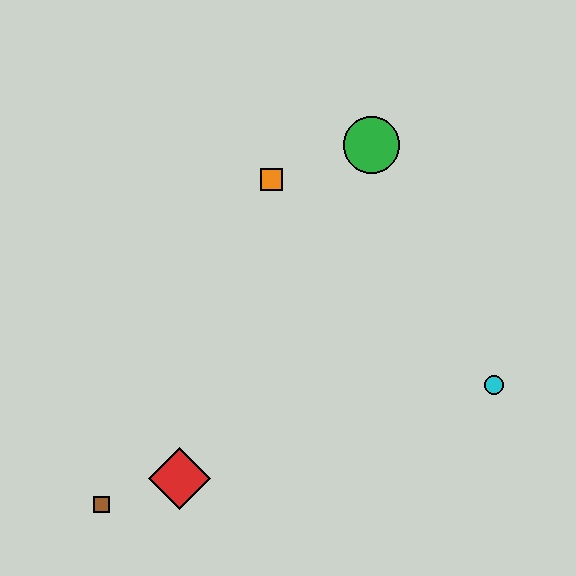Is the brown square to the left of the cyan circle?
Yes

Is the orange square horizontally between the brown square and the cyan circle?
Yes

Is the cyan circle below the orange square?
Yes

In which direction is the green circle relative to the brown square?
The green circle is above the brown square.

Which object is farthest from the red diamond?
The green circle is farthest from the red diamond.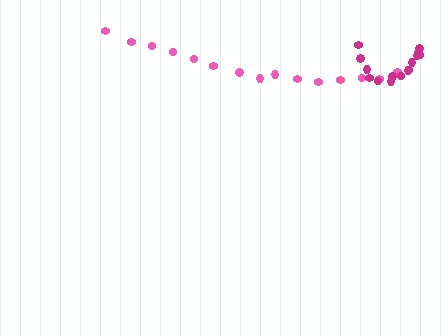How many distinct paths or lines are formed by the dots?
There are 2 distinct paths.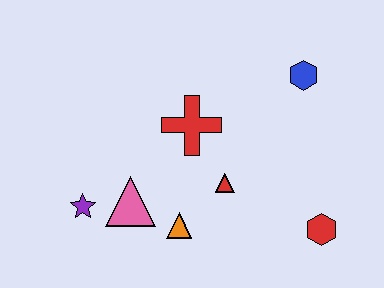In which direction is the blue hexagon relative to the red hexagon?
The blue hexagon is above the red hexagon.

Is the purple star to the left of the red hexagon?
Yes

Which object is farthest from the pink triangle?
The blue hexagon is farthest from the pink triangle.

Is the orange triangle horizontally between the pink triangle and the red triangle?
Yes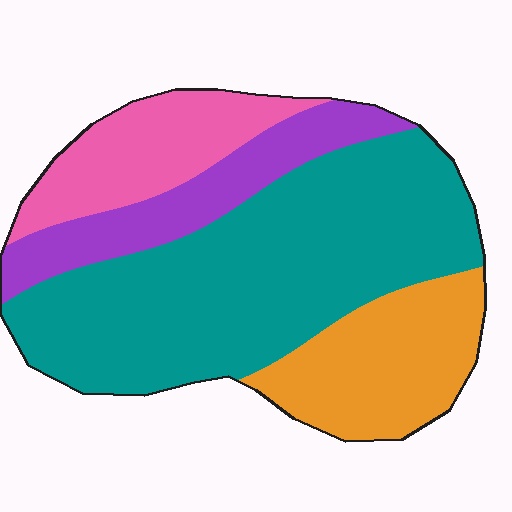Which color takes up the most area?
Teal, at roughly 50%.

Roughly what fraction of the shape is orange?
Orange takes up about one fifth (1/5) of the shape.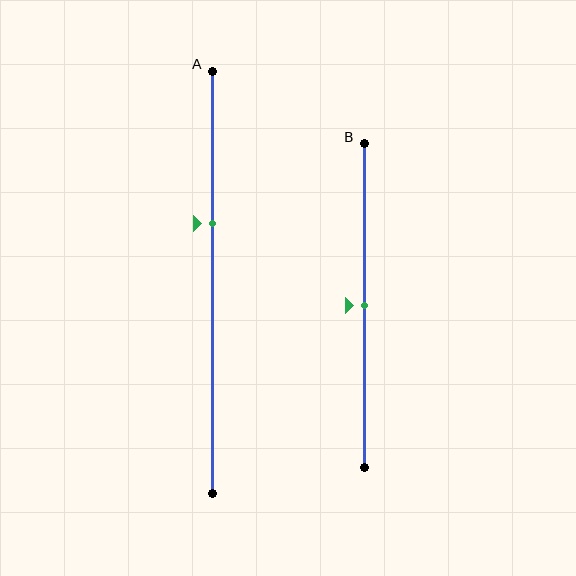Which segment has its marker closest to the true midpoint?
Segment B has its marker closest to the true midpoint.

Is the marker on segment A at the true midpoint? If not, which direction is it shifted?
No, the marker on segment A is shifted upward by about 14% of the segment length.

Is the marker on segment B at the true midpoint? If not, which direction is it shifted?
Yes, the marker on segment B is at the true midpoint.